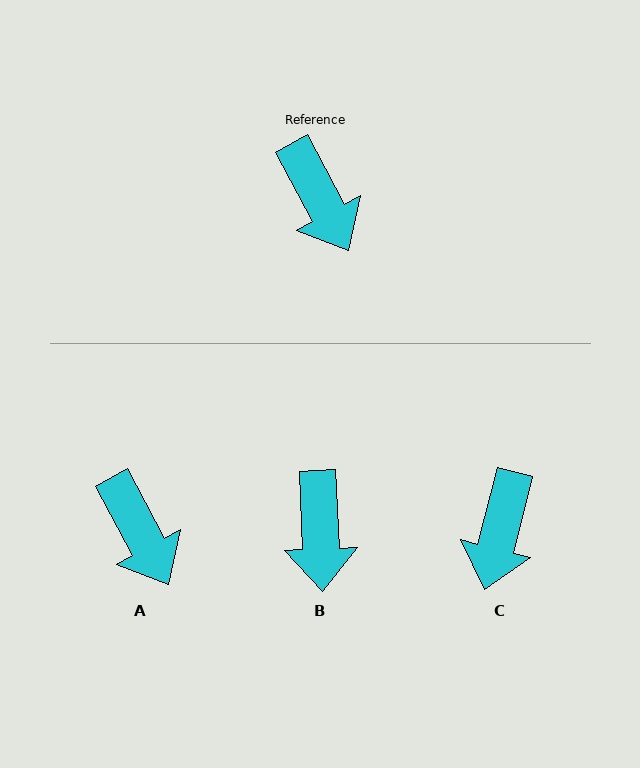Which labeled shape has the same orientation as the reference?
A.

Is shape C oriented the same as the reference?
No, it is off by about 43 degrees.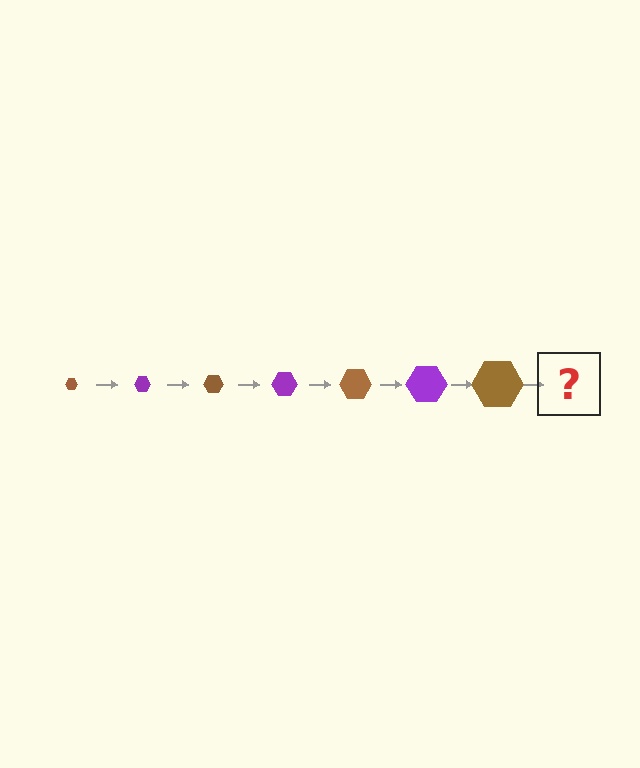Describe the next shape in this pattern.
It should be a purple hexagon, larger than the previous one.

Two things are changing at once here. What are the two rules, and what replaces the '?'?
The two rules are that the hexagon grows larger each step and the color cycles through brown and purple. The '?' should be a purple hexagon, larger than the previous one.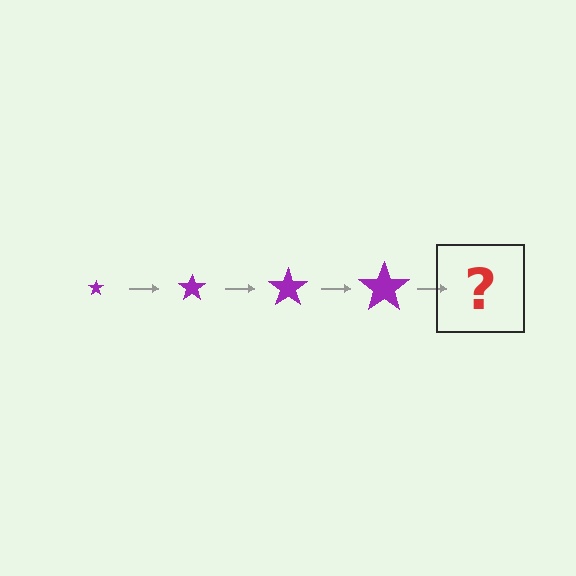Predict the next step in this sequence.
The next step is a purple star, larger than the previous one.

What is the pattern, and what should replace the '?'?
The pattern is that the star gets progressively larger each step. The '?' should be a purple star, larger than the previous one.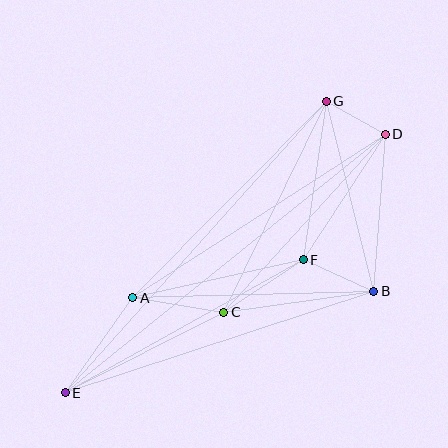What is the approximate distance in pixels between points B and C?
The distance between B and C is approximately 151 pixels.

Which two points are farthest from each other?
Points D and E are farthest from each other.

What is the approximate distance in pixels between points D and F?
The distance between D and F is approximately 150 pixels.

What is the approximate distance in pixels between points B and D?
The distance between B and D is approximately 157 pixels.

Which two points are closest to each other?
Points D and G are closest to each other.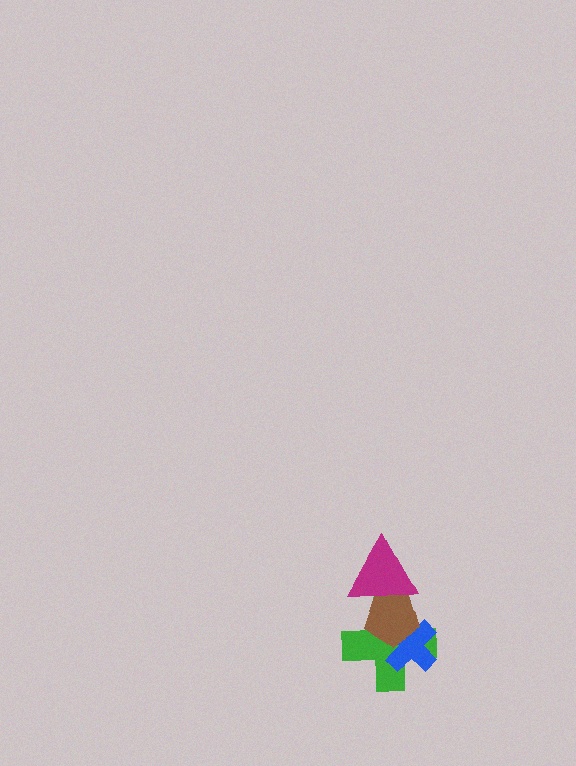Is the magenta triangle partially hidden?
No, no other shape covers it.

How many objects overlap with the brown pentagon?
3 objects overlap with the brown pentagon.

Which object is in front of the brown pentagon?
The magenta triangle is in front of the brown pentagon.